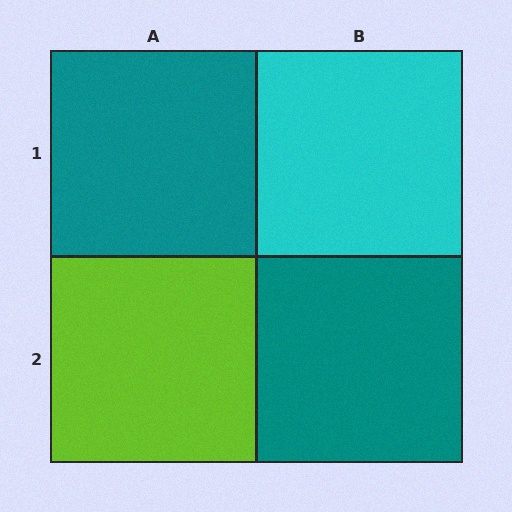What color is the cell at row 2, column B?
Teal.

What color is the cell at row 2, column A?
Lime.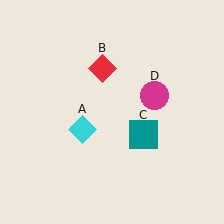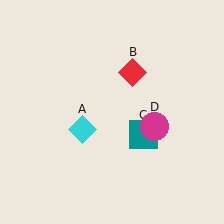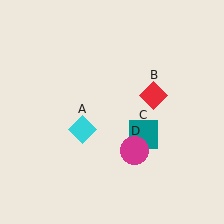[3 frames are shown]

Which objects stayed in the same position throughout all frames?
Cyan diamond (object A) and teal square (object C) remained stationary.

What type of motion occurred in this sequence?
The red diamond (object B), magenta circle (object D) rotated clockwise around the center of the scene.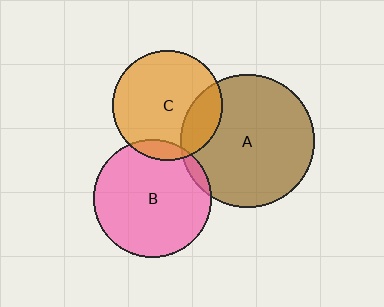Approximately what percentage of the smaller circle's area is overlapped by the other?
Approximately 5%.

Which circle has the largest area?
Circle A (brown).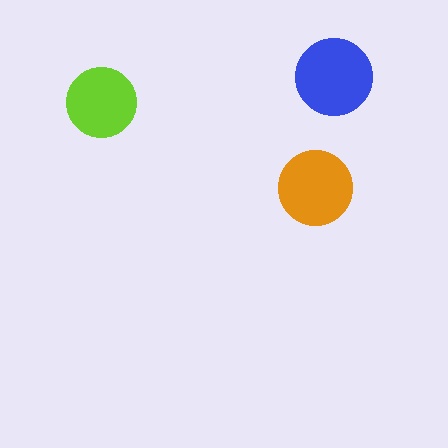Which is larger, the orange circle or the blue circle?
The blue one.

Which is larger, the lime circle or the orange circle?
The orange one.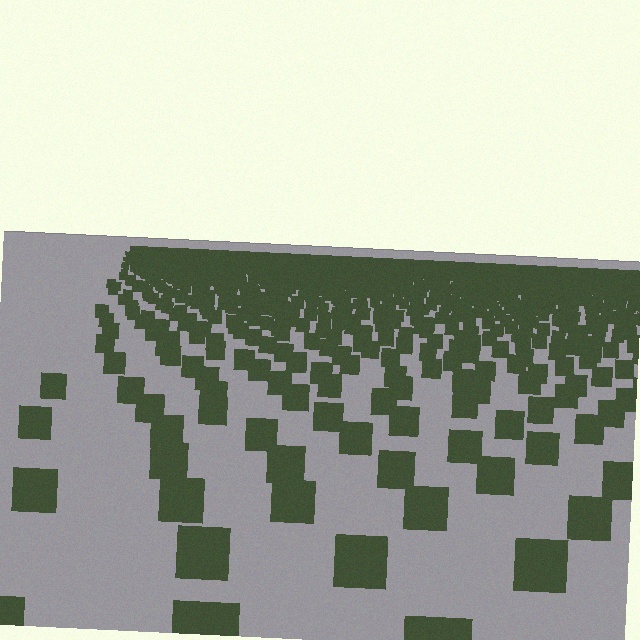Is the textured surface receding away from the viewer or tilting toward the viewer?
The surface is receding away from the viewer. Texture elements get smaller and denser toward the top.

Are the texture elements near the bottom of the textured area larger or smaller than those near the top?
Larger. Near the bottom, elements are closer to the viewer and appear at a bigger on-screen size.